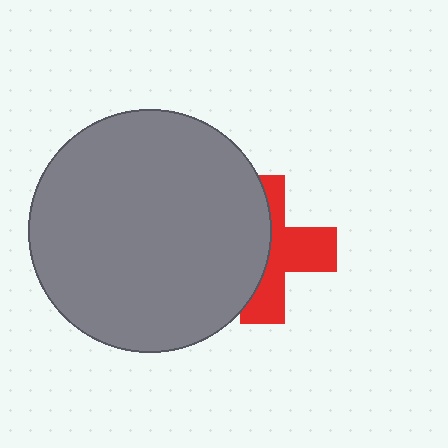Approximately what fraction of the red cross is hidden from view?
Roughly 50% of the red cross is hidden behind the gray circle.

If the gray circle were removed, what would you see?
You would see the complete red cross.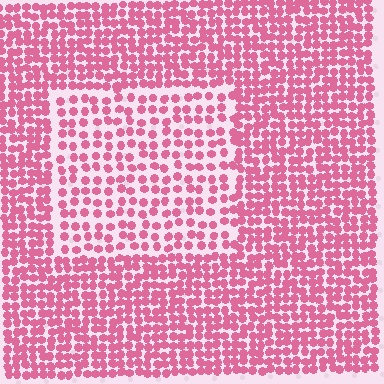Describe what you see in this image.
The image contains small pink elements arranged at two different densities. A rectangle-shaped region is visible where the elements are less densely packed than the surrounding area.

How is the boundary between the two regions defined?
The boundary is defined by a change in element density (approximately 1.7x ratio). All elements are the same color, size, and shape.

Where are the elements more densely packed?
The elements are more densely packed outside the rectangle boundary.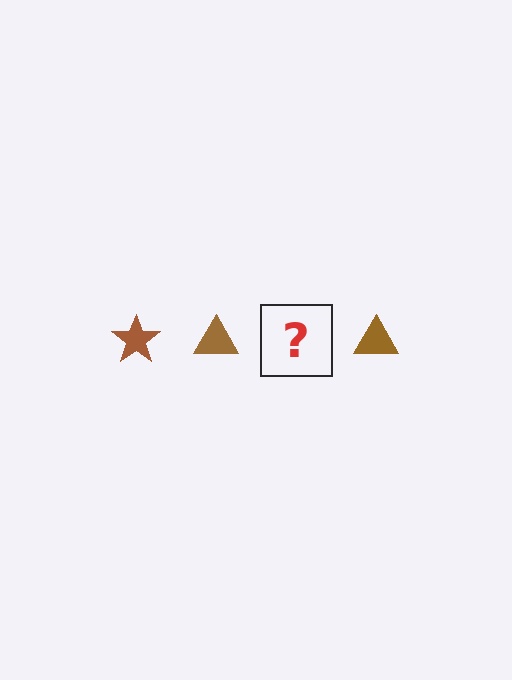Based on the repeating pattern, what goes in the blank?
The blank should be a brown star.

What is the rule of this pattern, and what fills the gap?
The rule is that the pattern cycles through star, triangle shapes in brown. The gap should be filled with a brown star.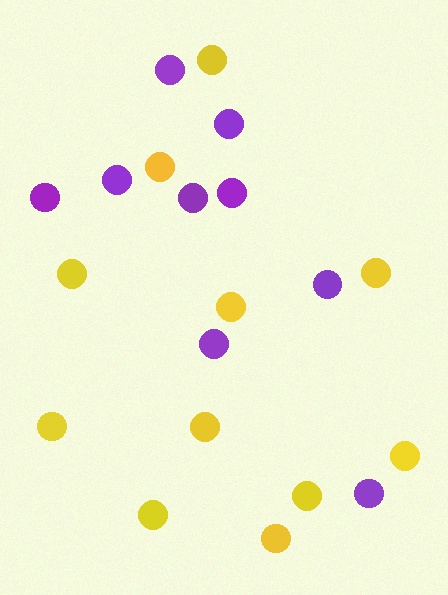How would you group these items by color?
There are 2 groups: one group of purple circles (9) and one group of yellow circles (11).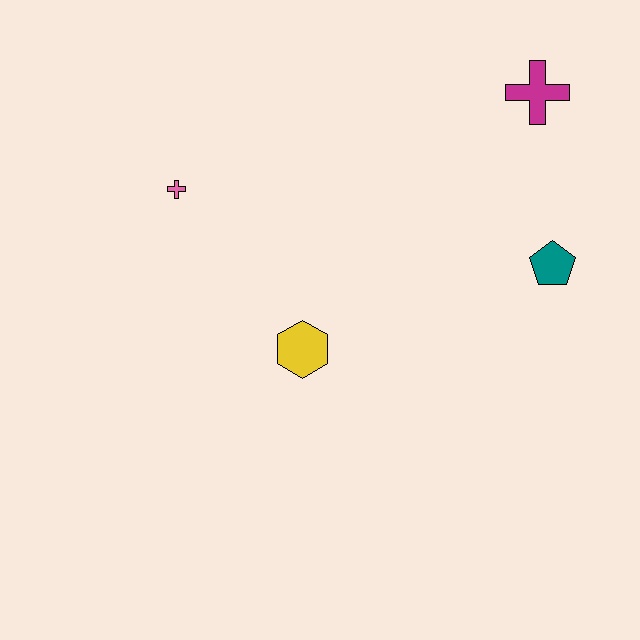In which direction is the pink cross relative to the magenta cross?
The pink cross is to the left of the magenta cross.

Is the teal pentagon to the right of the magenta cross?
Yes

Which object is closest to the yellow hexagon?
The pink cross is closest to the yellow hexagon.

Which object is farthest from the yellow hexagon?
The magenta cross is farthest from the yellow hexagon.